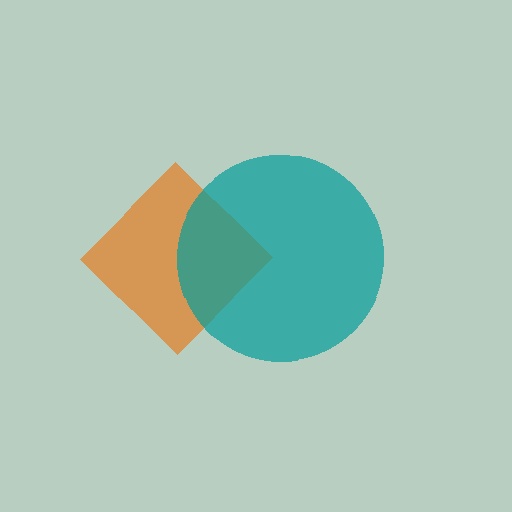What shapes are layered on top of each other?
The layered shapes are: an orange diamond, a teal circle.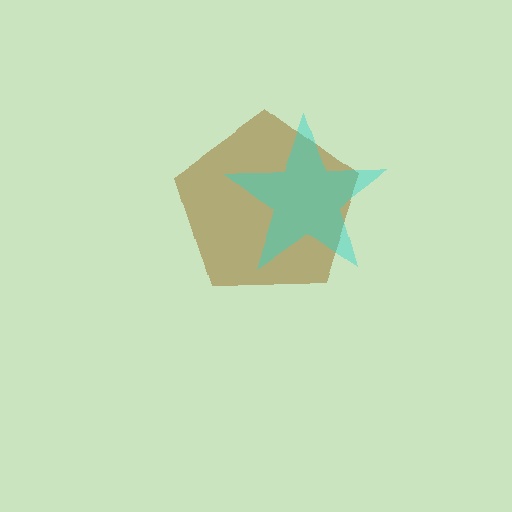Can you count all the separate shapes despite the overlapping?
Yes, there are 2 separate shapes.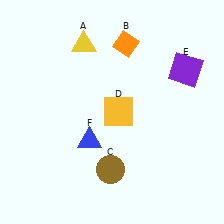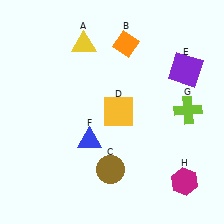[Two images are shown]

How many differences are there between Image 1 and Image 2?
There are 2 differences between the two images.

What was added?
A lime cross (G), a magenta hexagon (H) were added in Image 2.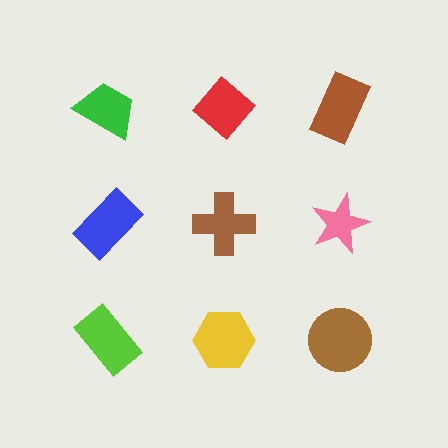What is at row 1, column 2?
A red diamond.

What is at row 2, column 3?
A pink star.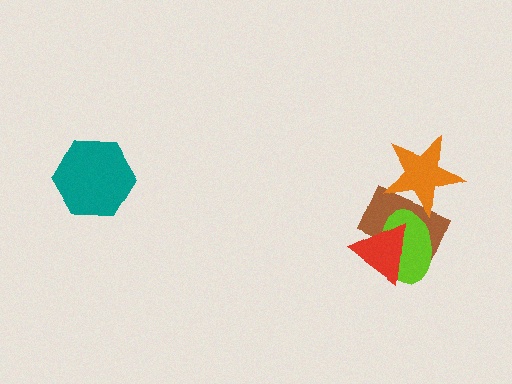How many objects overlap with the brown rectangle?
3 objects overlap with the brown rectangle.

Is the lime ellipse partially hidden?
Yes, it is partially covered by another shape.